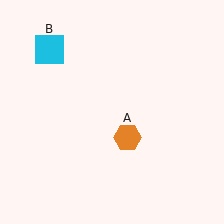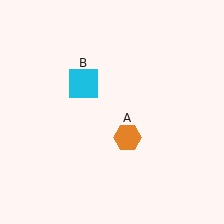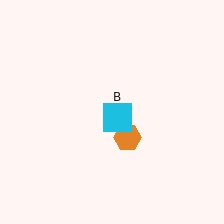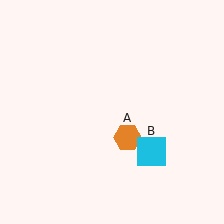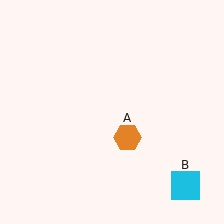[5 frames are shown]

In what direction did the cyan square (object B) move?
The cyan square (object B) moved down and to the right.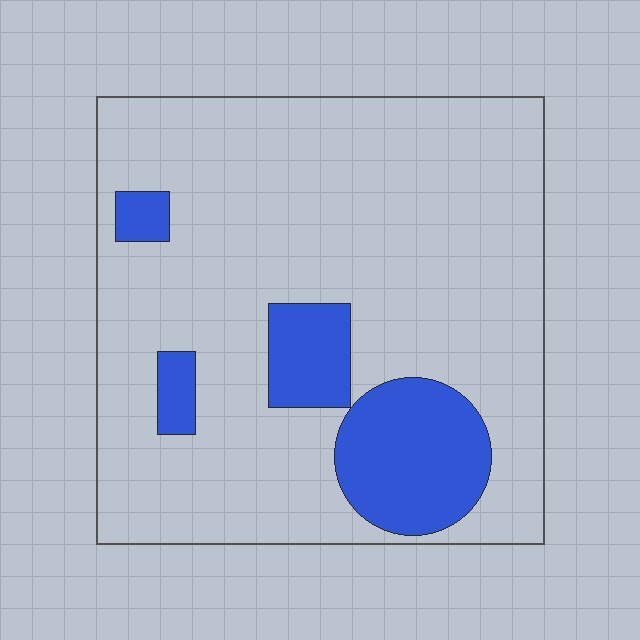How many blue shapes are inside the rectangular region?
4.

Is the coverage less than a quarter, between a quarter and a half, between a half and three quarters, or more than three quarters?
Less than a quarter.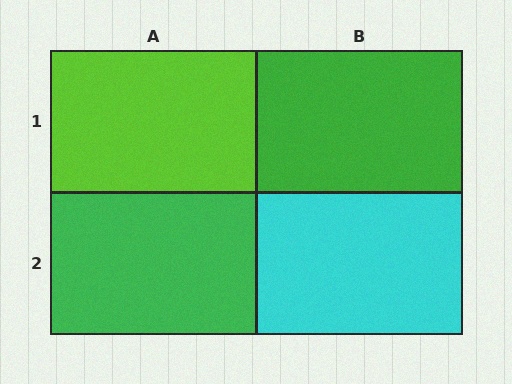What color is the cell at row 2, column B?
Cyan.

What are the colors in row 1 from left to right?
Lime, green.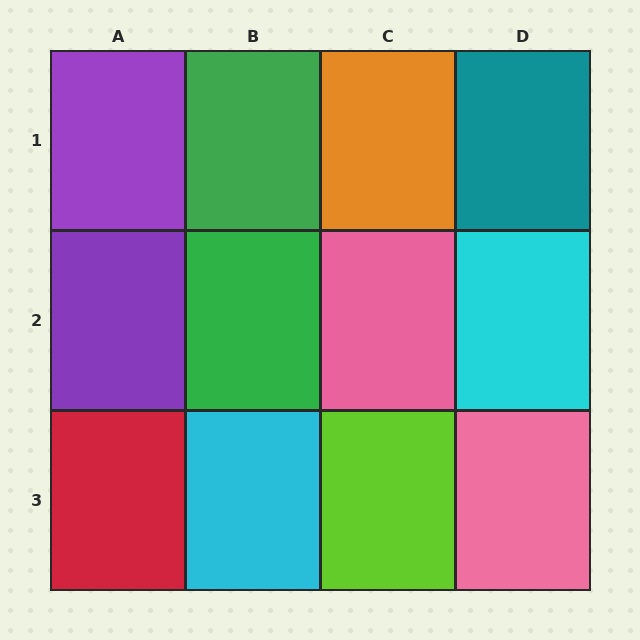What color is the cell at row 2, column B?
Green.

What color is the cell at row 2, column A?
Purple.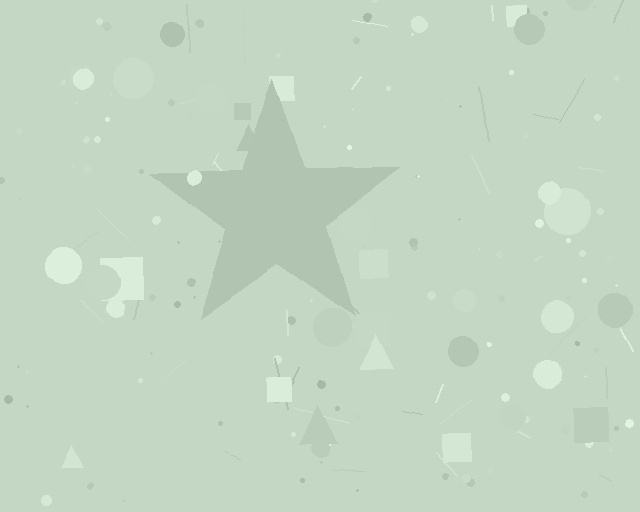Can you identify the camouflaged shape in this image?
The camouflaged shape is a star.